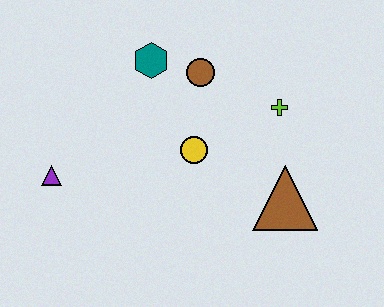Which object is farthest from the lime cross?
The purple triangle is farthest from the lime cross.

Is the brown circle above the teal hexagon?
No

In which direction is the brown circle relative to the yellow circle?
The brown circle is above the yellow circle.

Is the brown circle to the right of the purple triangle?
Yes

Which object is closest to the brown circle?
The teal hexagon is closest to the brown circle.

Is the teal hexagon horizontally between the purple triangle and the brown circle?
Yes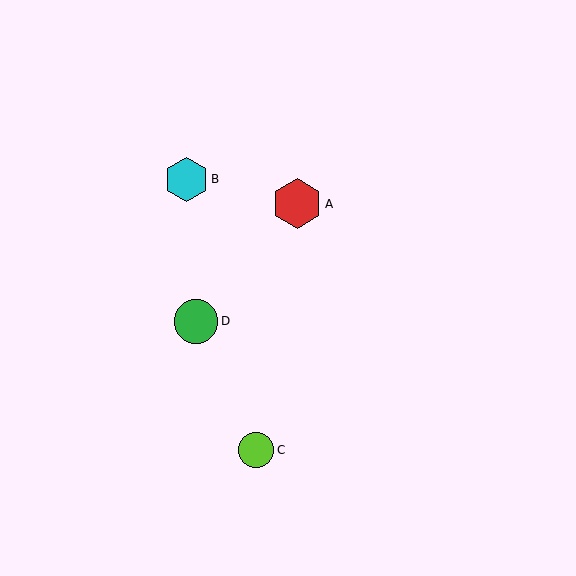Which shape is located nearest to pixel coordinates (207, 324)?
The green circle (labeled D) at (196, 321) is nearest to that location.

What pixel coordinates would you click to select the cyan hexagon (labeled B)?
Click at (186, 179) to select the cyan hexagon B.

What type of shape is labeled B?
Shape B is a cyan hexagon.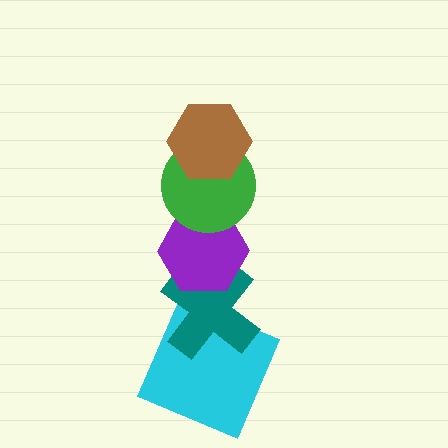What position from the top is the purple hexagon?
The purple hexagon is 3rd from the top.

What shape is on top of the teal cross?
The purple hexagon is on top of the teal cross.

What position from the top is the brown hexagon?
The brown hexagon is 1st from the top.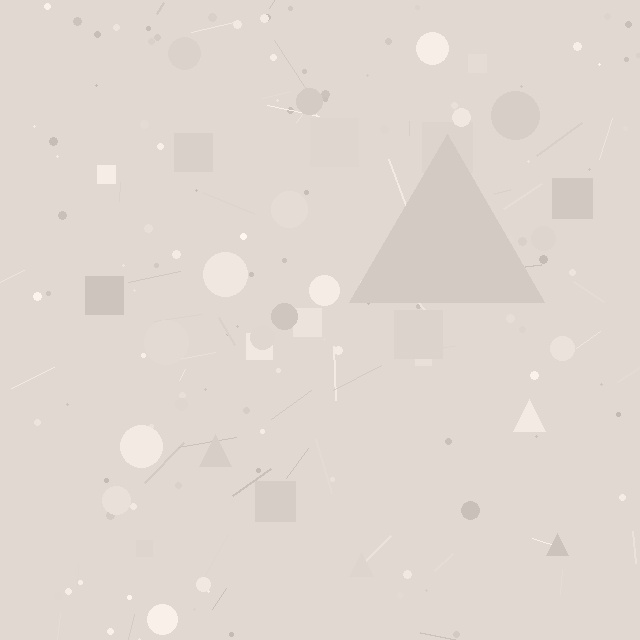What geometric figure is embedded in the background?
A triangle is embedded in the background.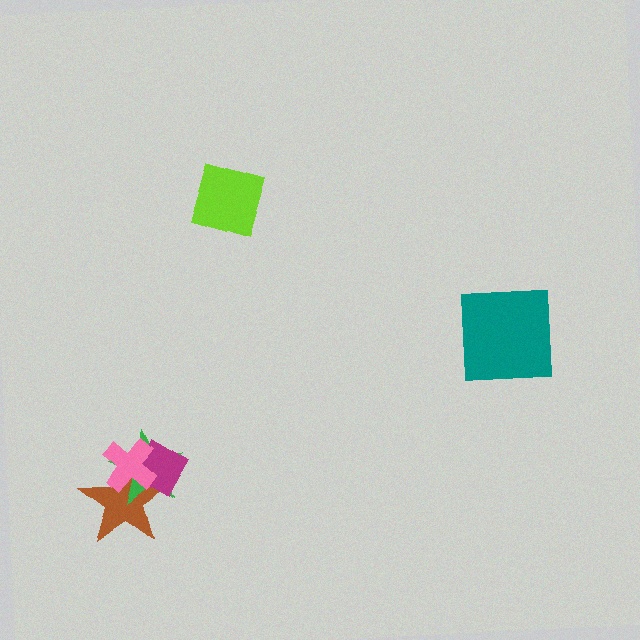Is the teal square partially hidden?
No, no other shape covers it.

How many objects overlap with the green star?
3 objects overlap with the green star.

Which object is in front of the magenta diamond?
The pink cross is in front of the magenta diamond.